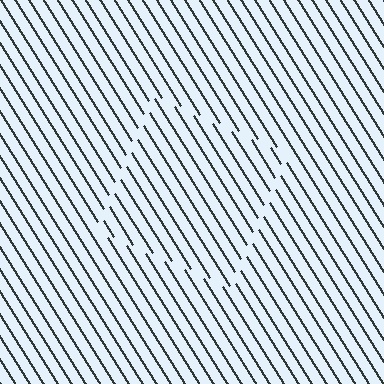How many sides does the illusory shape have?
4 sides — the line-ends trace a square.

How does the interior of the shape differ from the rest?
The interior of the shape contains the same grating, shifted by half a period — the contour is defined by the phase discontinuity where line-ends from the inner and outer gratings abut.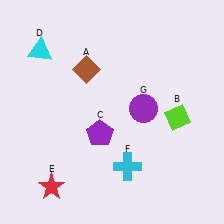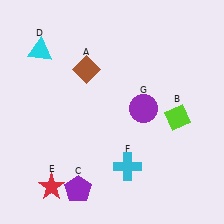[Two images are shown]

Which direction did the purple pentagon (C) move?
The purple pentagon (C) moved down.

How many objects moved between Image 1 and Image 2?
1 object moved between the two images.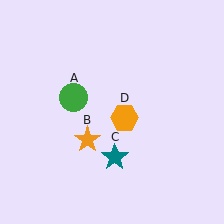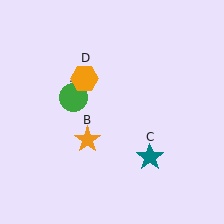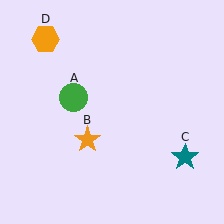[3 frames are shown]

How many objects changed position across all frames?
2 objects changed position: teal star (object C), orange hexagon (object D).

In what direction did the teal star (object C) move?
The teal star (object C) moved right.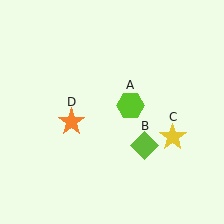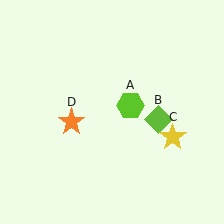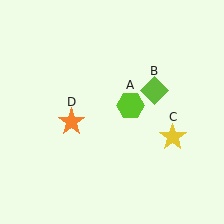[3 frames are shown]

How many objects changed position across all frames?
1 object changed position: lime diamond (object B).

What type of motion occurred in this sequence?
The lime diamond (object B) rotated counterclockwise around the center of the scene.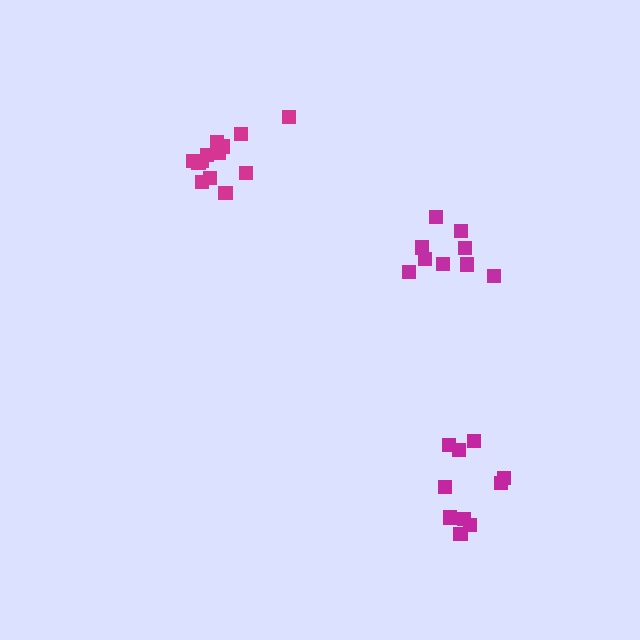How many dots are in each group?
Group 1: 13 dots, Group 2: 9 dots, Group 3: 10 dots (32 total).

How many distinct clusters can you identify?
There are 3 distinct clusters.